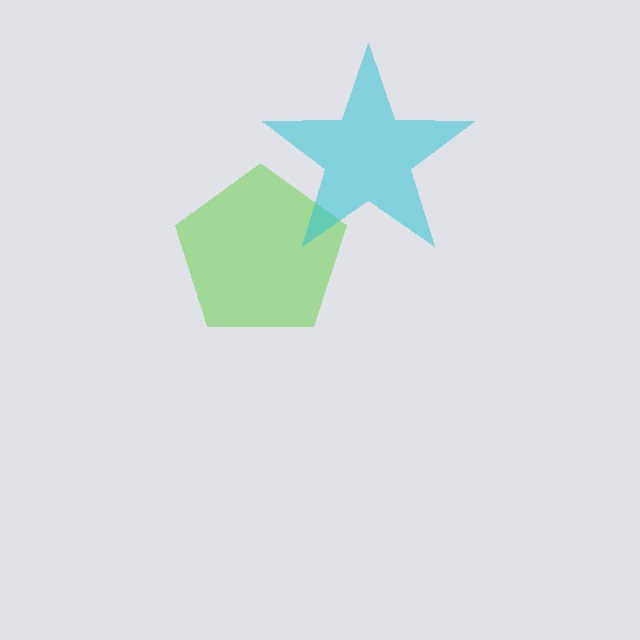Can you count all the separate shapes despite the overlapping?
Yes, there are 2 separate shapes.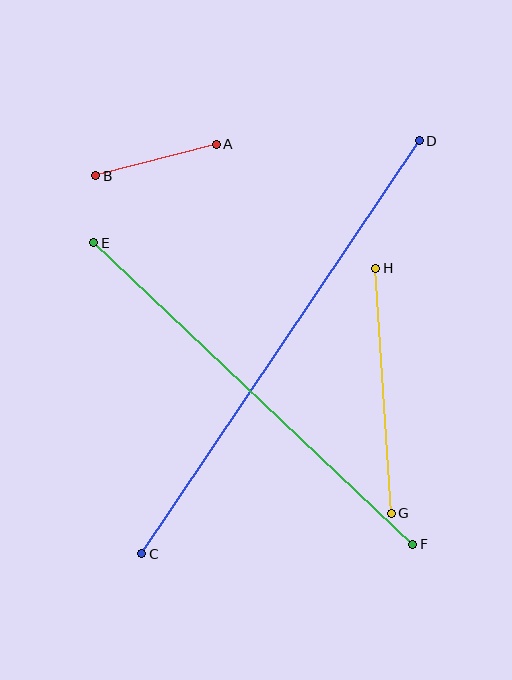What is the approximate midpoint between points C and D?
The midpoint is at approximately (280, 347) pixels.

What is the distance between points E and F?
The distance is approximately 439 pixels.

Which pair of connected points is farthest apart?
Points C and D are farthest apart.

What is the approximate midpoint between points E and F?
The midpoint is at approximately (253, 393) pixels.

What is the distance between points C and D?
The distance is approximately 498 pixels.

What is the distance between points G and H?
The distance is approximately 246 pixels.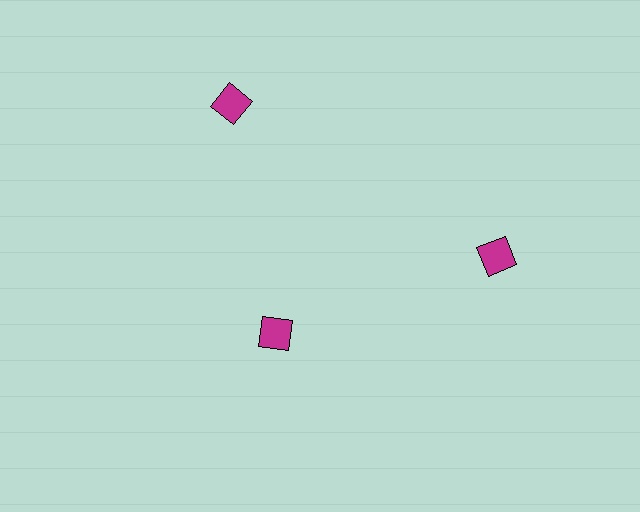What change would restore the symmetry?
The symmetry would be restored by moving it outward, back onto the ring so that all 3 diamonds sit at equal angles and equal distance from the center.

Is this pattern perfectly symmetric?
No. The 3 magenta diamonds are arranged in a ring, but one element near the 7 o'clock position is pulled inward toward the center, breaking the 3-fold rotational symmetry.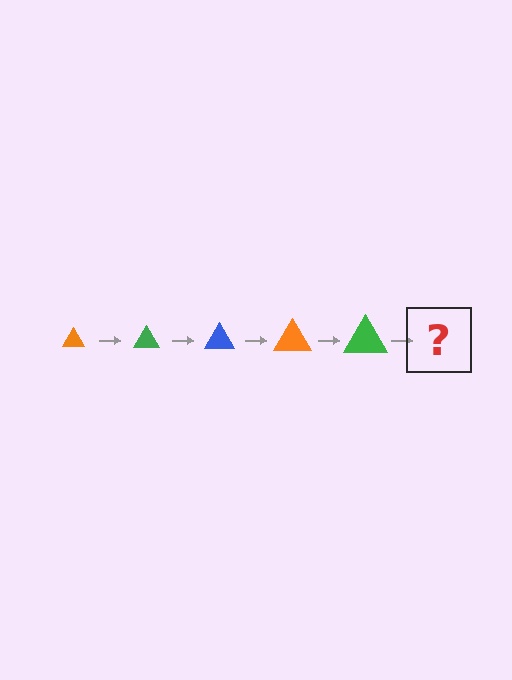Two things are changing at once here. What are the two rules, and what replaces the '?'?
The two rules are that the triangle grows larger each step and the color cycles through orange, green, and blue. The '?' should be a blue triangle, larger than the previous one.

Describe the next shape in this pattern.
It should be a blue triangle, larger than the previous one.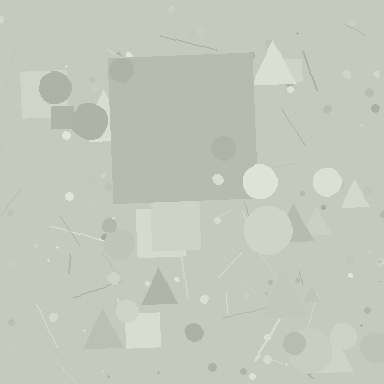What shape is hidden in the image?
A square is hidden in the image.